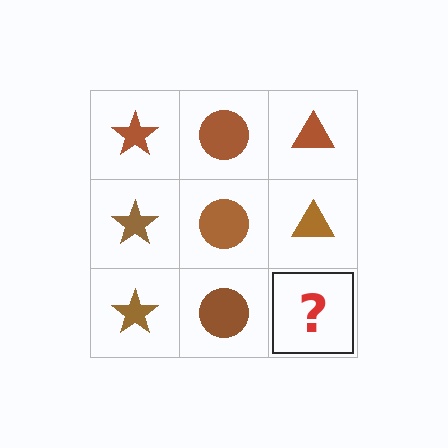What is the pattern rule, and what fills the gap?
The rule is that each column has a consistent shape. The gap should be filled with a brown triangle.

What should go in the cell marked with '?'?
The missing cell should contain a brown triangle.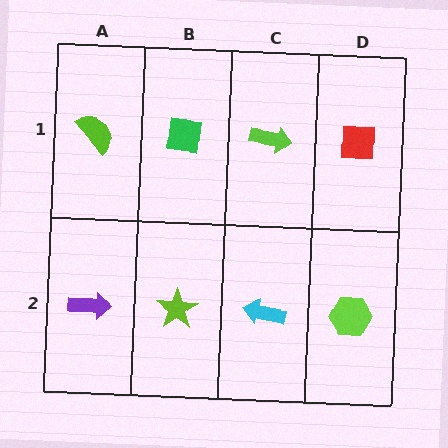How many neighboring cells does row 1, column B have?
3.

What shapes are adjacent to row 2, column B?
A green square (row 1, column B), a purple arrow (row 2, column A), a cyan arrow (row 2, column C).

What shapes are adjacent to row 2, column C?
A lime arrow (row 1, column C), a lime star (row 2, column B), a lime hexagon (row 2, column D).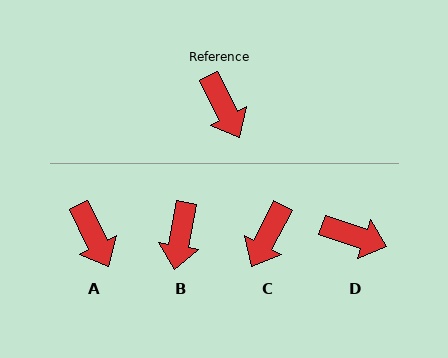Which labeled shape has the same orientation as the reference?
A.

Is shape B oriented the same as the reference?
No, it is off by about 36 degrees.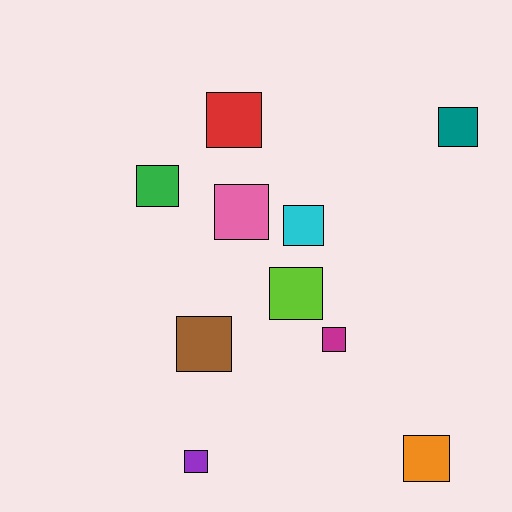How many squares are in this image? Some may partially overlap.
There are 10 squares.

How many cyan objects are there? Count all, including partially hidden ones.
There is 1 cyan object.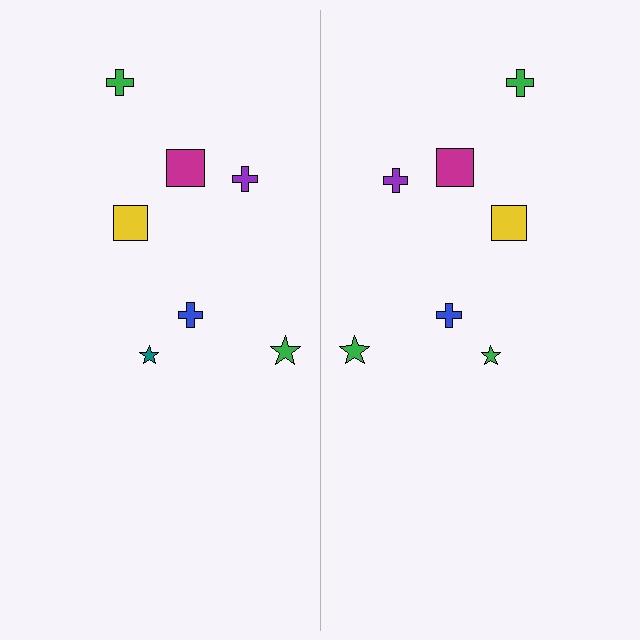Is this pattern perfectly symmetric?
No, the pattern is not perfectly symmetric. The green star on the right side breaks the symmetry — its mirror counterpart is teal.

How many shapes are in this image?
There are 14 shapes in this image.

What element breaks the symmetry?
The green star on the right side breaks the symmetry — its mirror counterpart is teal.